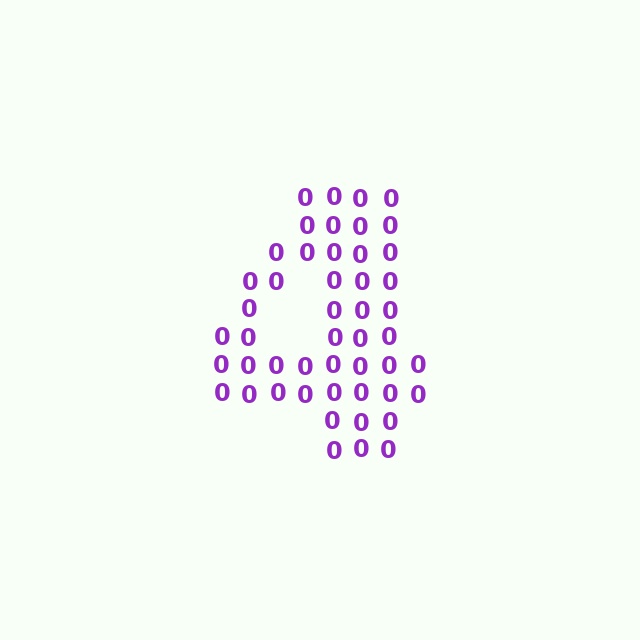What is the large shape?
The large shape is the digit 4.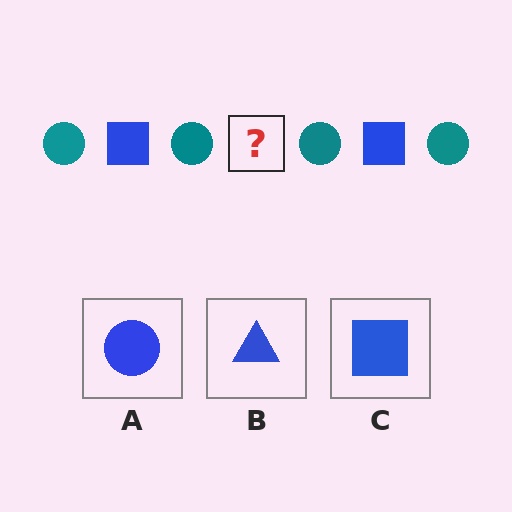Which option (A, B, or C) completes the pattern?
C.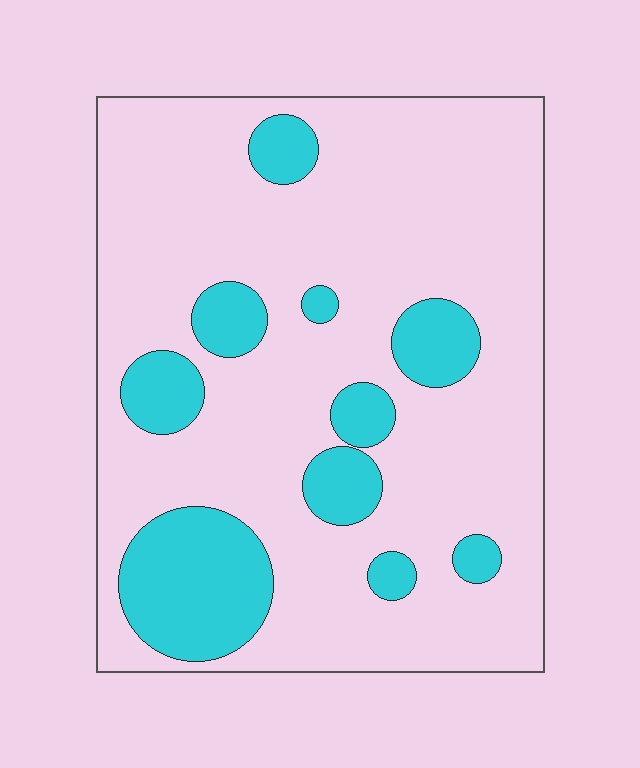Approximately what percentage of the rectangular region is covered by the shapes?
Approximately 20%.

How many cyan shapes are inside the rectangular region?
10.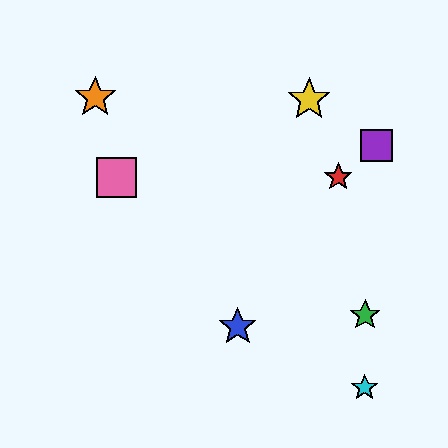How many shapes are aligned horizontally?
2 shapes (the red star, the pink square) are aligned horizontally.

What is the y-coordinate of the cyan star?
The cyan star is at y≈388.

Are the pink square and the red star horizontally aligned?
Yes, both are at y≈177.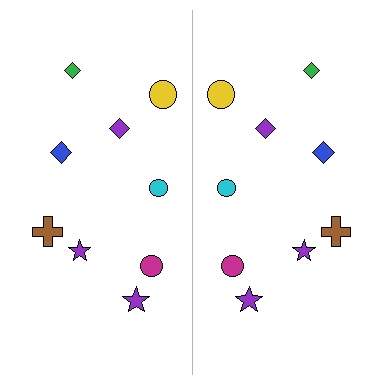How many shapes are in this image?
There are 18 shapes in this image.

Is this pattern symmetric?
Yes, this pattern has bilateral (reflection) symmetry.